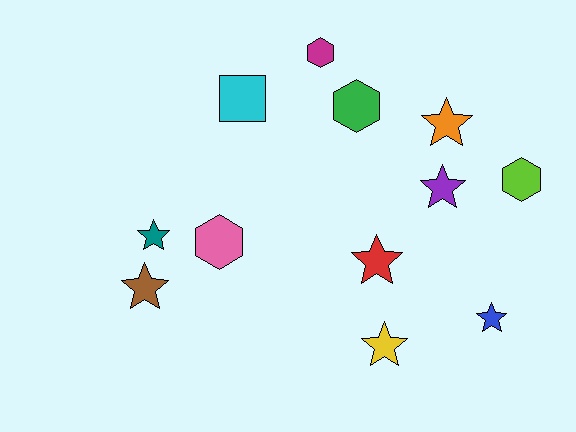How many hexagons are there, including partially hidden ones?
There are 4 hexagons.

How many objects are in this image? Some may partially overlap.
There are 12 objects.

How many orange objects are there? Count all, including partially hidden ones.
There is 1 orange object.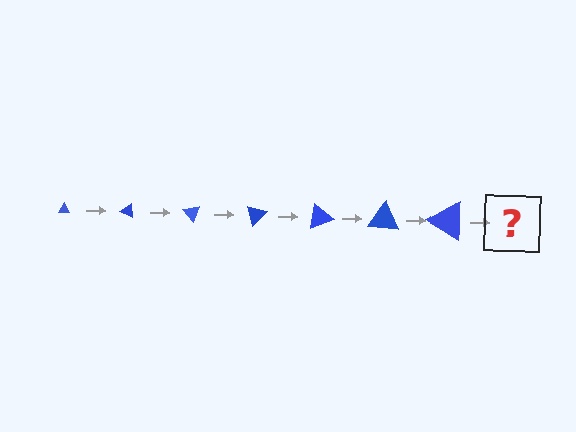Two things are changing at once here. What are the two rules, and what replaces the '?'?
The two rules are that the triangle grows larger each step and it rotates 25 degrees each step. The '?' should be a triangle, larger than the previous one and rotated 175 degrees from the start.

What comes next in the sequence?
The next element should be a triangle, larger than the previous one and rotated 175 degrees from the start.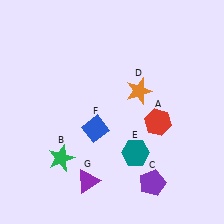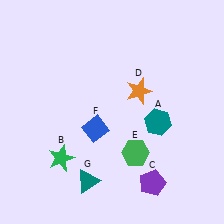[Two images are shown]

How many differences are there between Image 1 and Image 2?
There are 3 differences between the two images.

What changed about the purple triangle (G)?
In Image 1, G is purple. In Image 2, it changed to teal.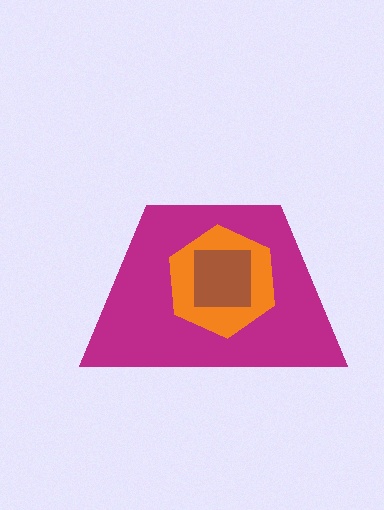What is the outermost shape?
The magenta trapezoid.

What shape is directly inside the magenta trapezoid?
The orange hexagon.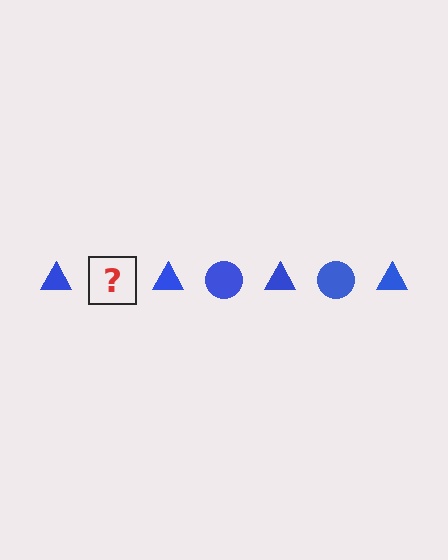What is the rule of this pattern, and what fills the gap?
The rule is that the pattern cycles through triangle, circle shapes in blue. The gap should be filled with a blue circle.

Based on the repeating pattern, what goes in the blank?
The blank should be a blue circle.